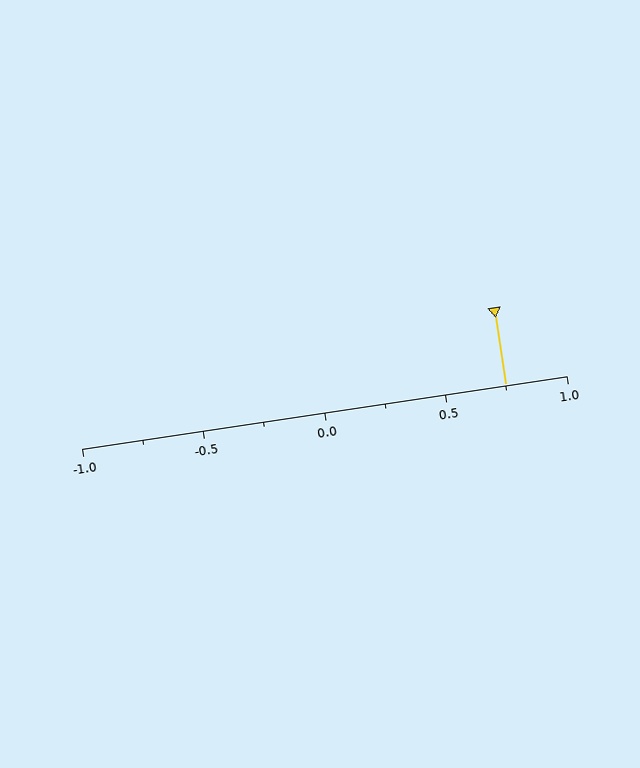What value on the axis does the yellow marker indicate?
The marker indicates approximately 0.75.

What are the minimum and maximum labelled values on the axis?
The axis runs from -1.0 to 1.0.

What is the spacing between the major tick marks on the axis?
The major ticks are spaced 0.5 apart.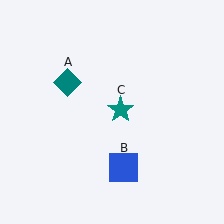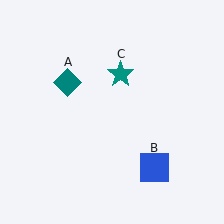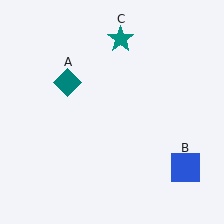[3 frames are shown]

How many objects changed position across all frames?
2 objects changed position: blue square (object B), teal star (object C).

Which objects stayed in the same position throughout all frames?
Teal diamond (object A) remained stationary.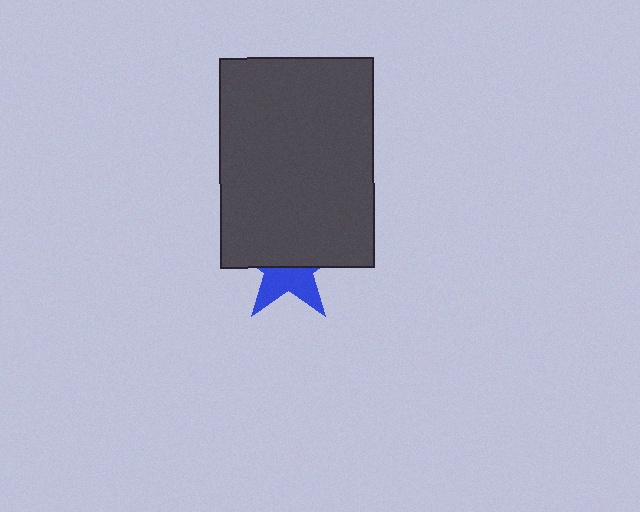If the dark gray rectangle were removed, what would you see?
You would see the complete blue star.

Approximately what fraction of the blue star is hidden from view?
Roughly 57% of the blue star is hidden behind the dark gray rectangle.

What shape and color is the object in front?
The object in front is a dark gray rectangle.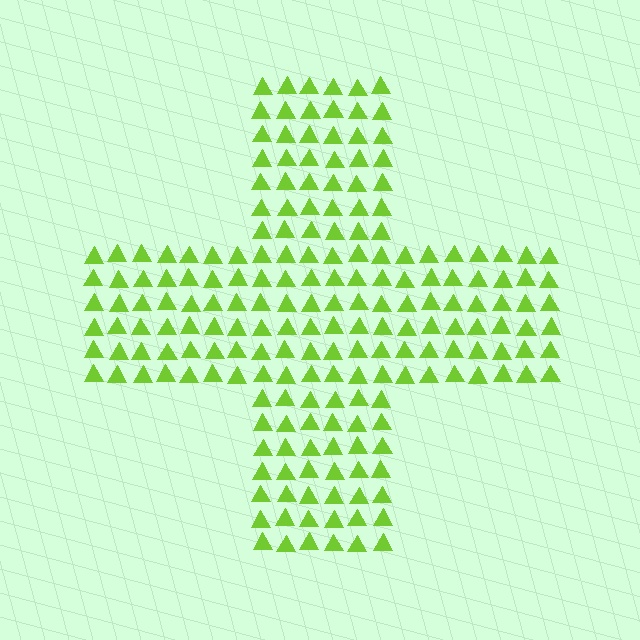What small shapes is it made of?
It is made of small triangles.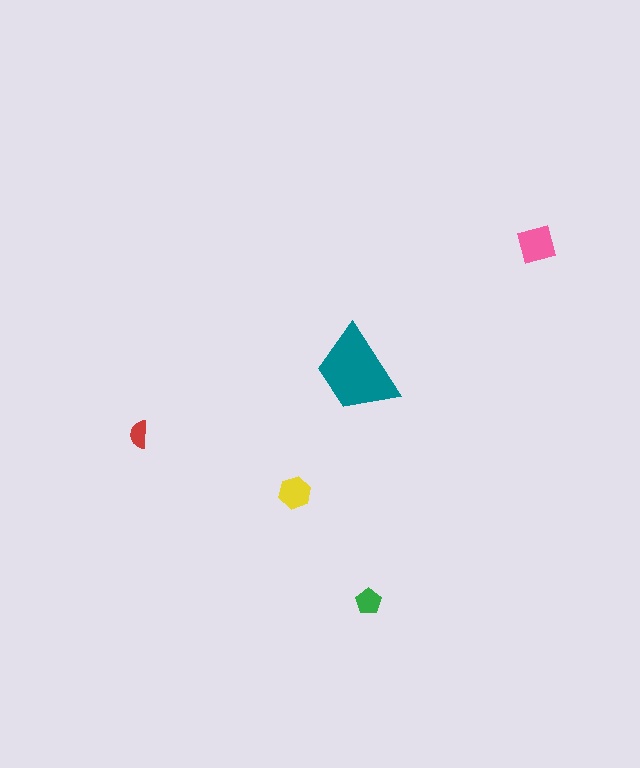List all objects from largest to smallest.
The teal trapezoid, the pink square, the yellow hexagon, the green pentagon, the red semicircle.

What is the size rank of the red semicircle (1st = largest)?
5th.